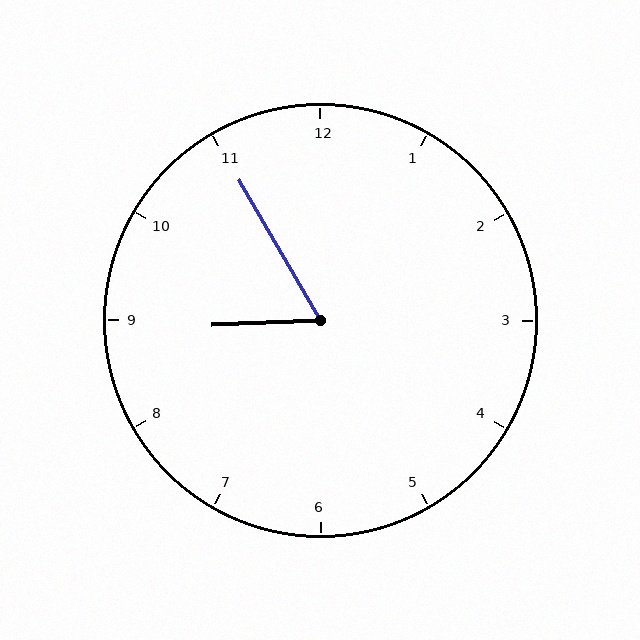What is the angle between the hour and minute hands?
Approximately 62 degrees.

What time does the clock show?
8:55.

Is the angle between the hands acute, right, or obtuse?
It is acute.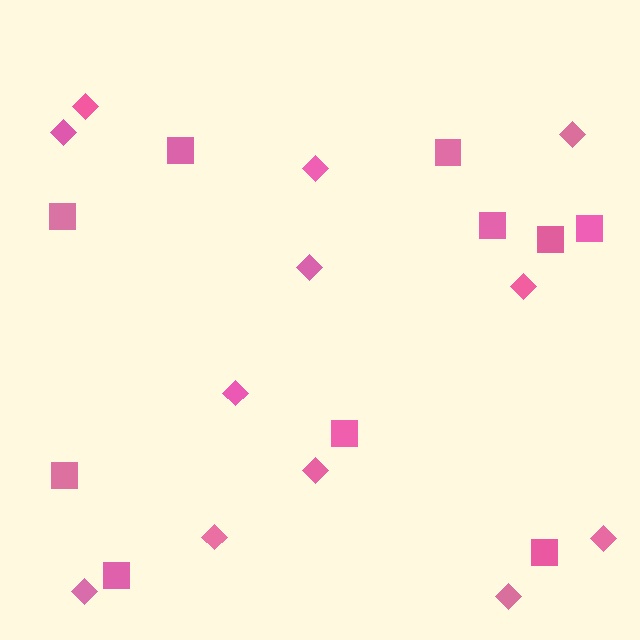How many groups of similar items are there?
There are 2 groups: one group of squares (10) and one group of diamonds (12).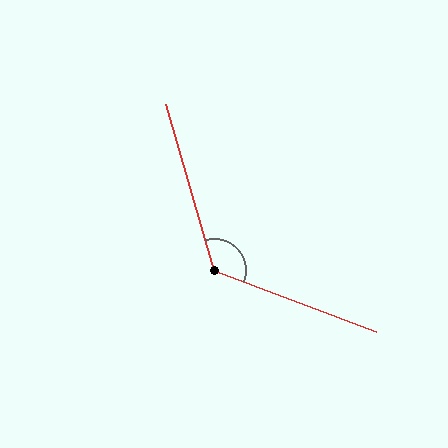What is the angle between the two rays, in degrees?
Approximately 127 degrees.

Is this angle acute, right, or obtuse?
It is obtuse.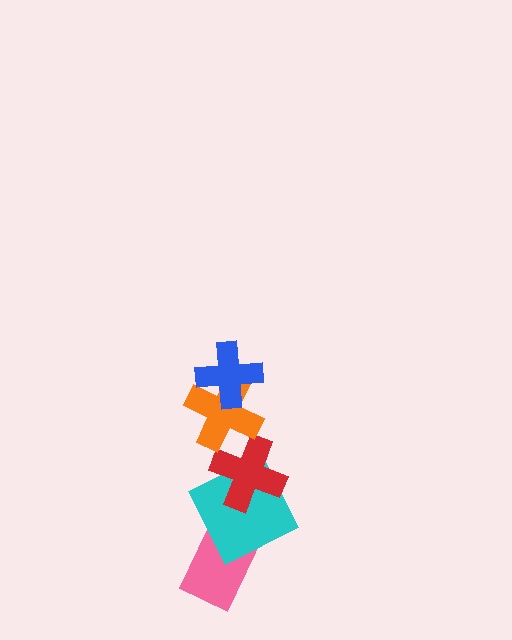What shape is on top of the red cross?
The orange cross is on top of the red cross.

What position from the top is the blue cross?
The blue cross is 1st from the top.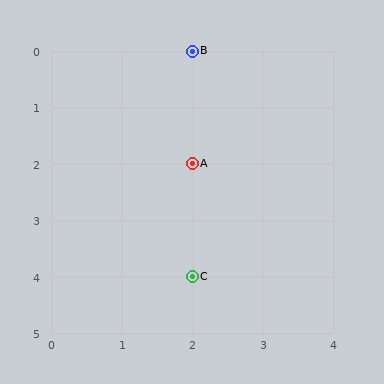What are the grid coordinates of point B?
Point B is at grid coordinates (2, 0).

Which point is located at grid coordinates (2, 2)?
Point A is at (2, 2).